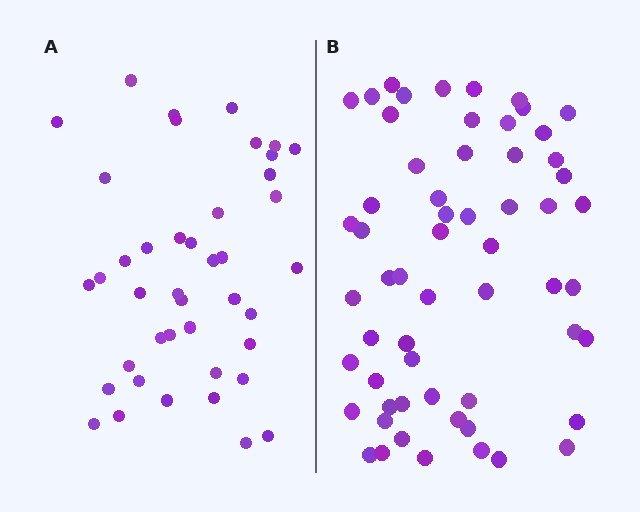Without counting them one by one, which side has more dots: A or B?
Region B (the right region) has more dots.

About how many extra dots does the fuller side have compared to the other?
Region B has approximately 15 more dots than region A.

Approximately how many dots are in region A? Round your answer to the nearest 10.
About 40 dots. (The exact count is 42, which rounds to 40.)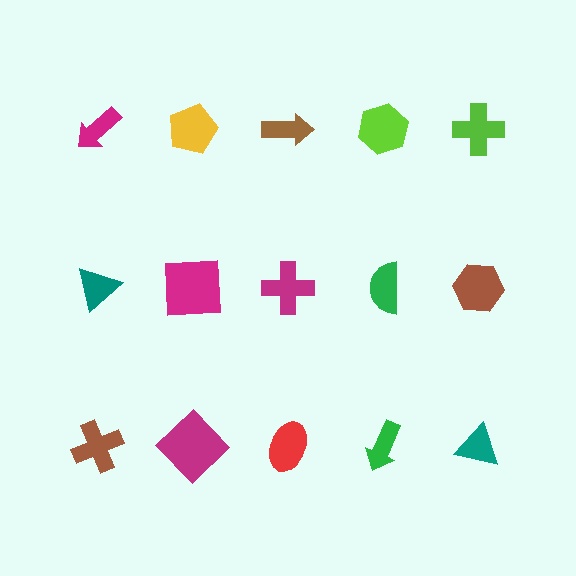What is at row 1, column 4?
A lime hexagon.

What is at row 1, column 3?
A brown arrow.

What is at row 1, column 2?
A yellow pentagon.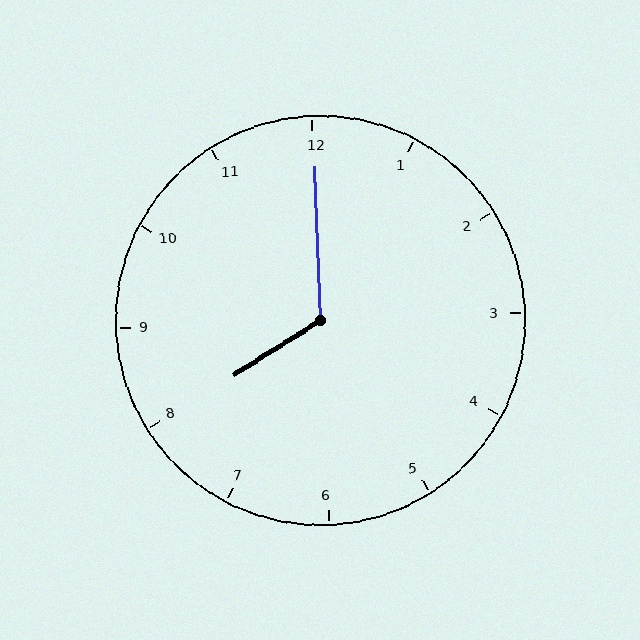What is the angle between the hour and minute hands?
Approximately 120 degrees.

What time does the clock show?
8:00.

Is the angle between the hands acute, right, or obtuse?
It is obtuse.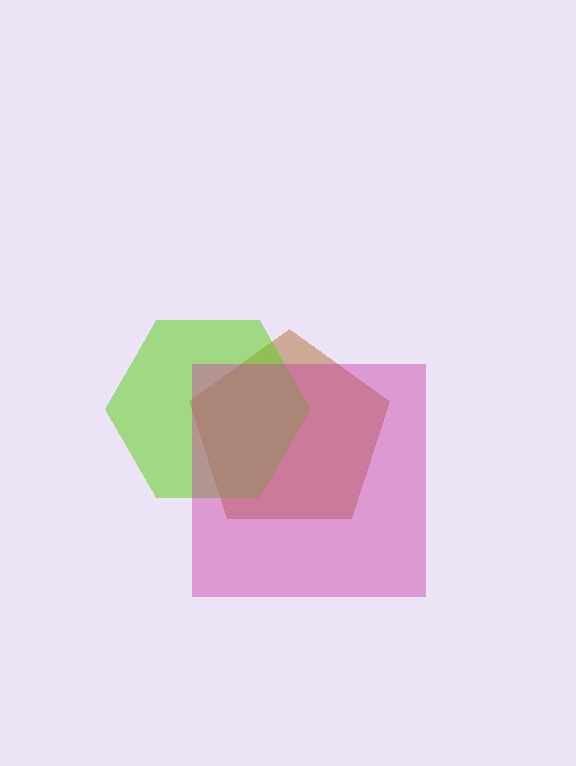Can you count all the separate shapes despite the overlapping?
Yes, there are 3 separate shapes.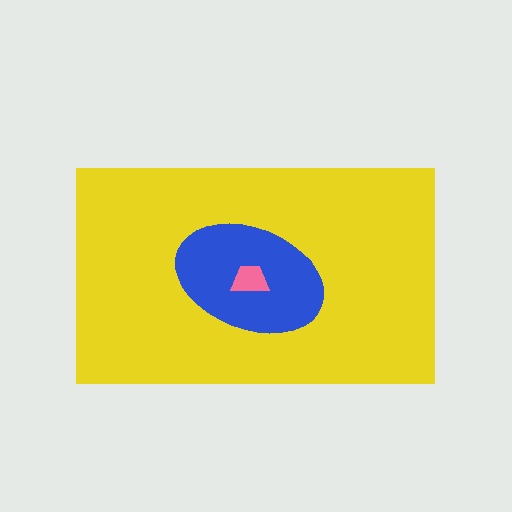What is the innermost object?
The pink trapezoid.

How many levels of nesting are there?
3.